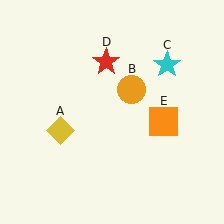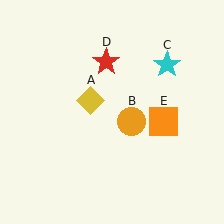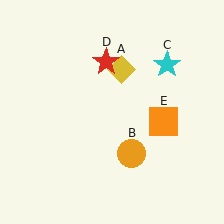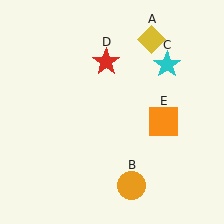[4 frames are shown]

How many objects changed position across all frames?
2 objects changed position: yellow diamond (object A), orange circle (object B).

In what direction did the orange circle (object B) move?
The orange circle (object B) moved down.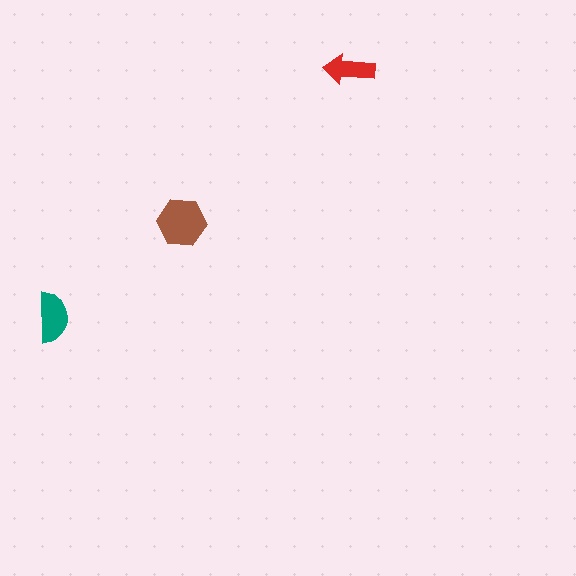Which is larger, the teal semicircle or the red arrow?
The teal semicircle.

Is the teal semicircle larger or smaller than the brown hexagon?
Smaller.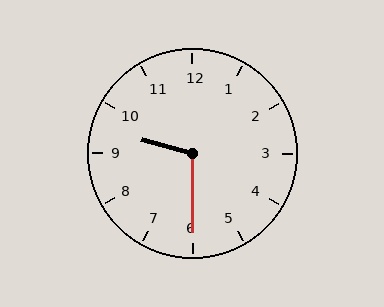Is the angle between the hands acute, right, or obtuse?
It is obtuse.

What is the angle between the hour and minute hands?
Approximately 105 degrees.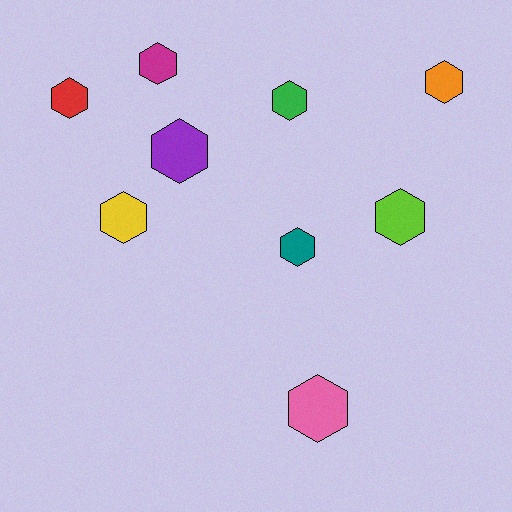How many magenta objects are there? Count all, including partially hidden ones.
There is 1 magenta object.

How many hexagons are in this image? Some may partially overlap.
There are 9 hexagons.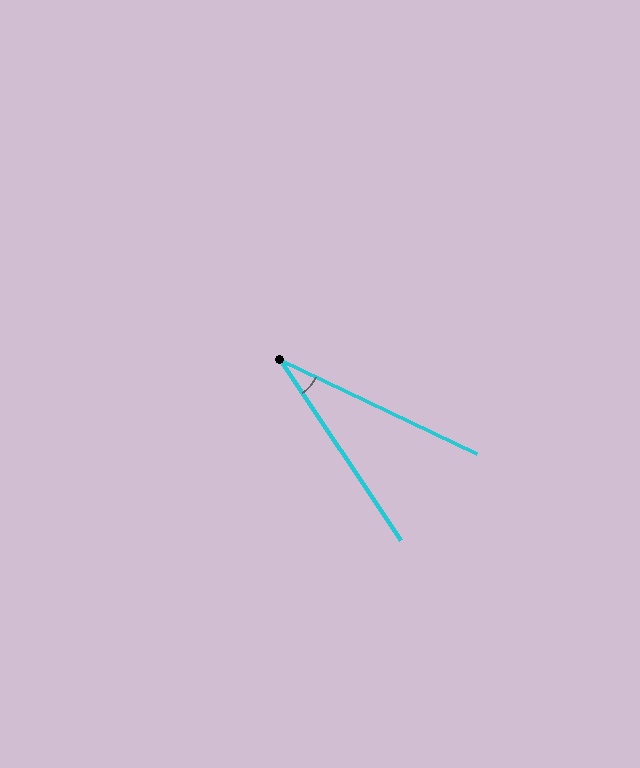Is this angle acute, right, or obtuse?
It is acute.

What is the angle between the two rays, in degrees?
Approximately 31 degrees.